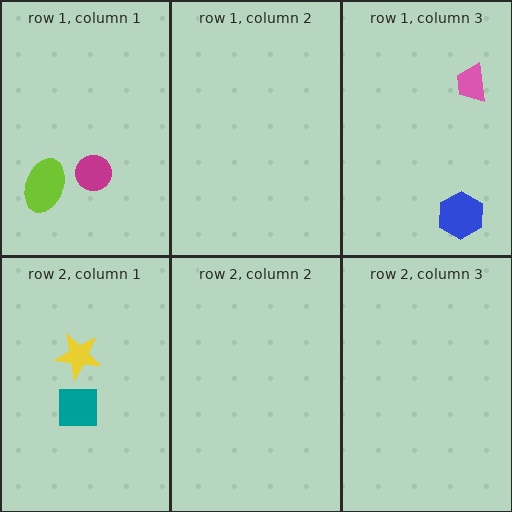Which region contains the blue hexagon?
The row 1, column 3 region.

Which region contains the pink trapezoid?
The row 1, column 3 region.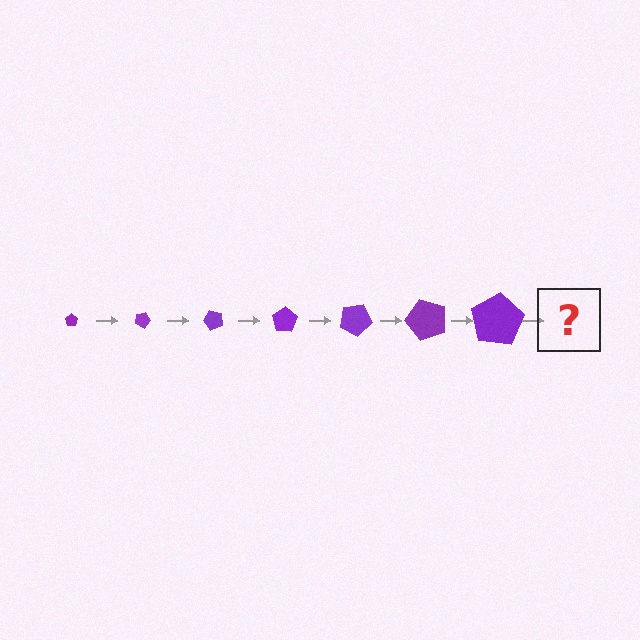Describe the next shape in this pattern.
It should be a pentagon, larger than the previous one and rotated 175 degrees from the start.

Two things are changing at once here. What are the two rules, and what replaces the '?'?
The two rules are that the pentagon grows larger each step and it rotates 25 degrees each step. The '?' should be a pentagon, larger than the previous one and rotated 175 degrees from the start.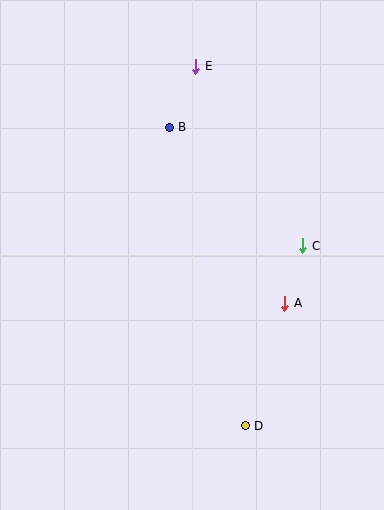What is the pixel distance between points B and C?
The distance between B and C is 178 pixels.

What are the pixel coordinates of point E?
Point E is at (196, 66).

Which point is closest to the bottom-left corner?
Point D is closest to the bottom-left corner.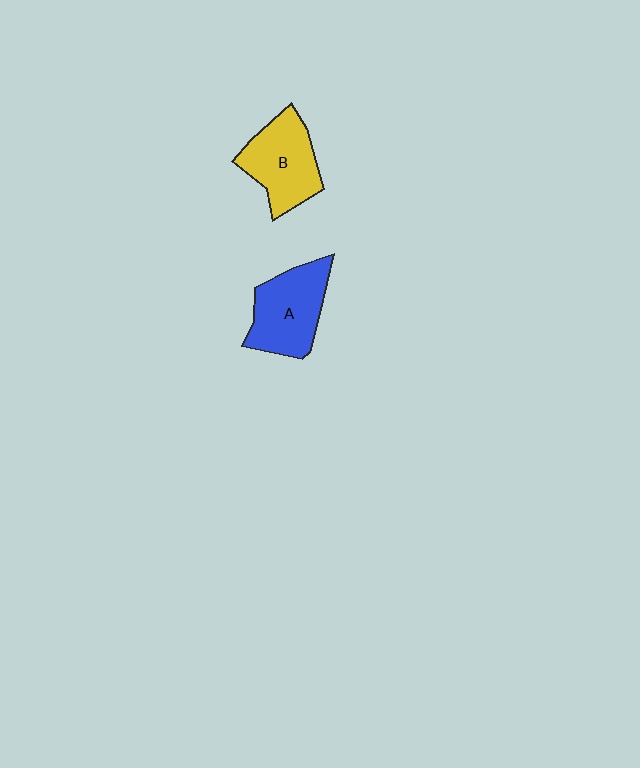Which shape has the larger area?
Shape A (blue).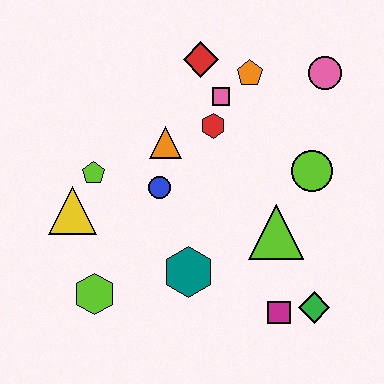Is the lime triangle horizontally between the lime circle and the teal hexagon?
Yes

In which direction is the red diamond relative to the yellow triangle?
The red diamond is above the yellow triangle.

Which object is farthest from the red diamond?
The green diamond is farthest from the red diamond.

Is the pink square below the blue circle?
No